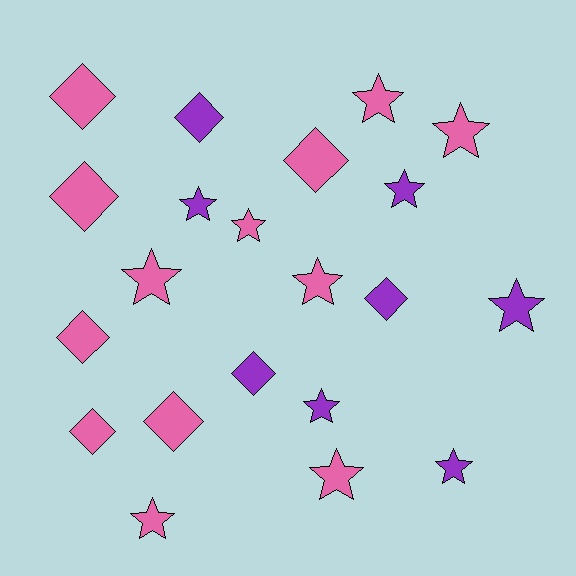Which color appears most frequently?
Pink, with 13 objects.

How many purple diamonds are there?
There are 3 purple diamonds.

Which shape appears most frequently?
Star, with 12 objects.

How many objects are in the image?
There are 21 objects.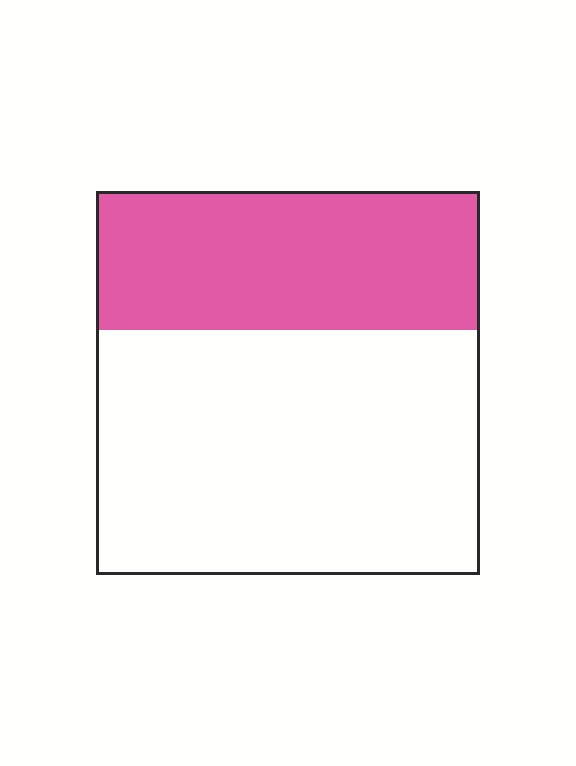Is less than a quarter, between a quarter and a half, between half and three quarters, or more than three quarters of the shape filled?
Between a quarter and a half.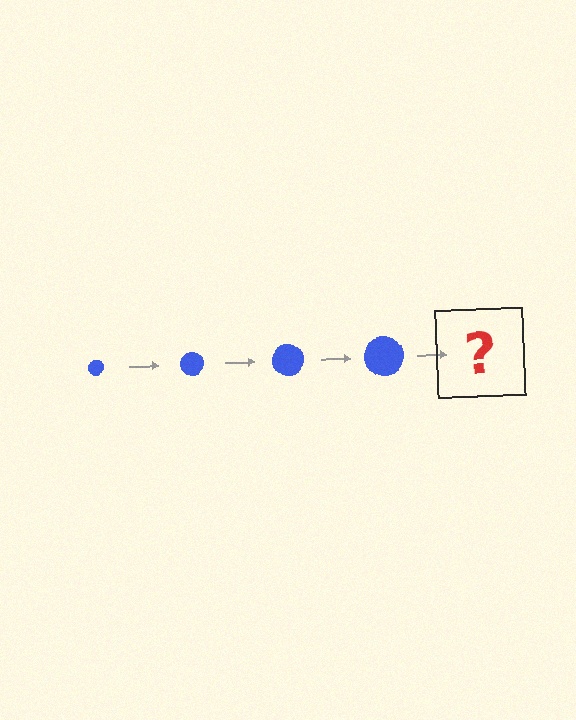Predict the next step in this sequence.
The next step is a blue circle, larger than the previous one.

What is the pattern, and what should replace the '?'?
The pattern is that the circle gets progressively larger each step. The '?' should be a blue circle, larger than the previous one.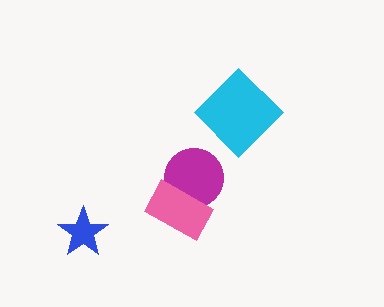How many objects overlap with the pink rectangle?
1 object overlaps with the pink rectangle.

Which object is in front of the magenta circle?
The pink rectangle is in front of the magenta circle.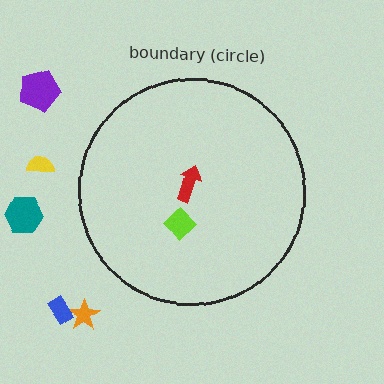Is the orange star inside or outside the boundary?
Outside.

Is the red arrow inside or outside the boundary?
Inside.